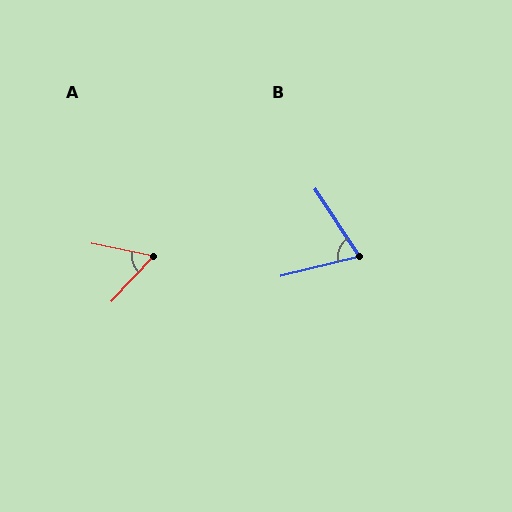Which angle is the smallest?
A, at approximately 58 degrees.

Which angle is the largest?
B, at approximately 71 degrees.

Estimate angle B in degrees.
Approximately 71 degrees.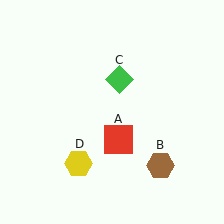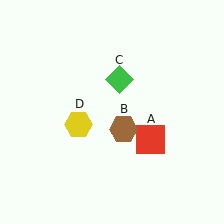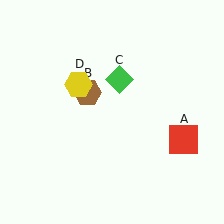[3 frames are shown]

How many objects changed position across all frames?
3 objects changed position: red square (object A), brown hexagon (object B), yellow hexagon (object D).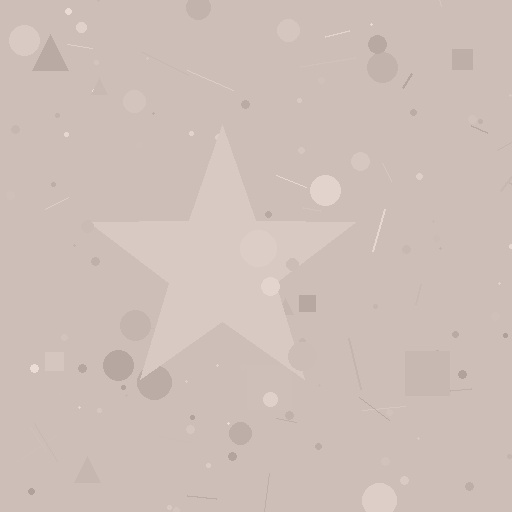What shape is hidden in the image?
A star is hidden in the image.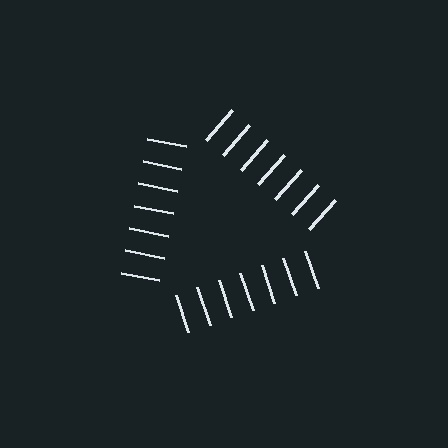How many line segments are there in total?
21 — 7 along each of the 3 edges.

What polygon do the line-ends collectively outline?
An illusory triangle — the line segments terminate on its edges but no continuous stroke is drawn.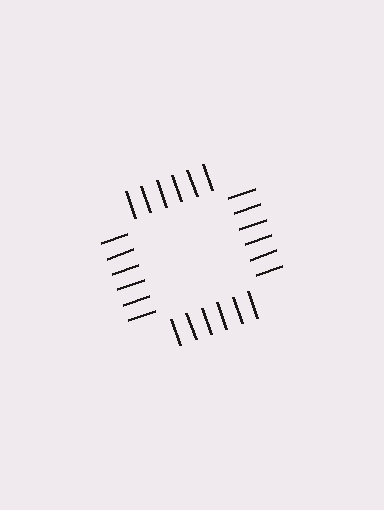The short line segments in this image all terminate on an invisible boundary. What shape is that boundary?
An illusory square — the line segments terminate on its edges but no continuous stroke is drawn.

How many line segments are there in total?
24 — 6 along each of the 4 edges.